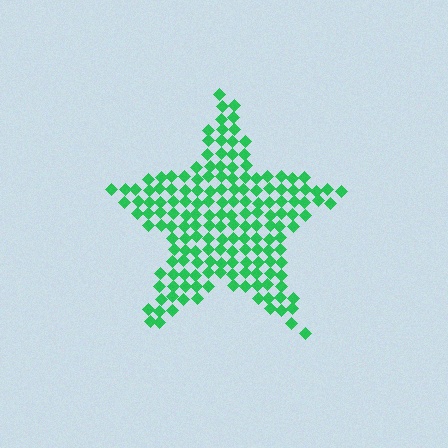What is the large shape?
The large shape is a star.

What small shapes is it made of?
It is made of small diamonds.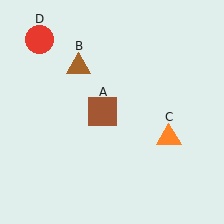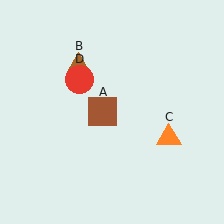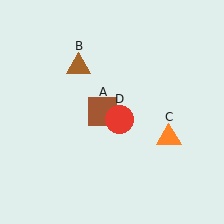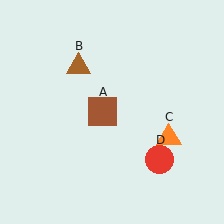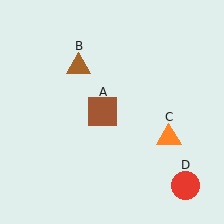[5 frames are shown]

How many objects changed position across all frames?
1 object changed position: red circle (object D).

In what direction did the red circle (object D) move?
The red circle (object D) moved down and to the right.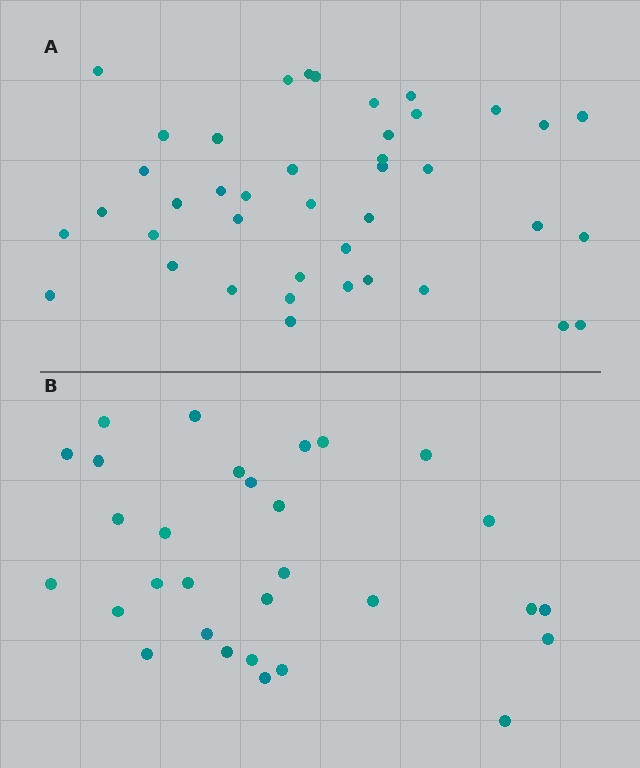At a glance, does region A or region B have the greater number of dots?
Region A (the top region) has more dots.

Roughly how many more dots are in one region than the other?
Region A has roughly 12 or so more dots than region B.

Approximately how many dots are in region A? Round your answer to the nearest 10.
About 40 dots. (The exact count is 41, which rounds to 40.)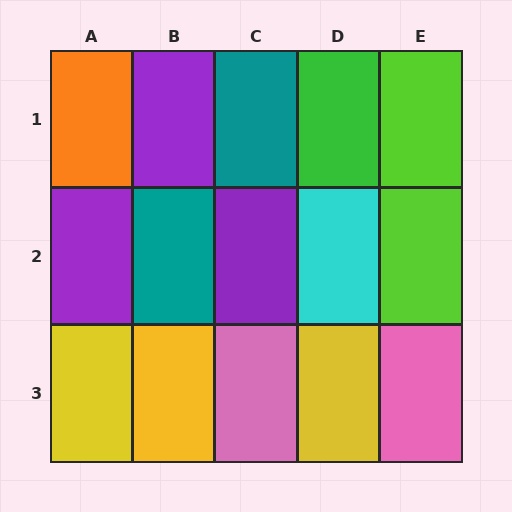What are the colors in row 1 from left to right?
Orange, purple, teal, green, lime.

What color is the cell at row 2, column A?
Purple.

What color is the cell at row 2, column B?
Teal.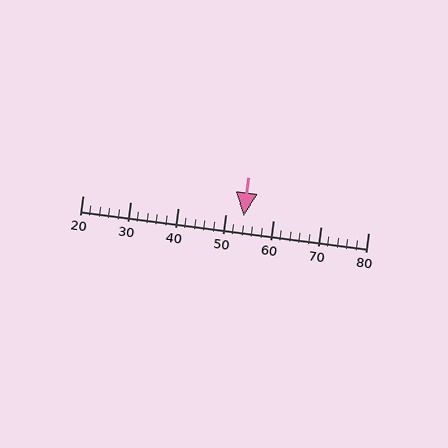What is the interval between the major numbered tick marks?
The major tick marks are spaced 10 units apart.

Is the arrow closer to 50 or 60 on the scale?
The arrow is closer to 50.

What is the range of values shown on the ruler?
The ruler shows values from 20 to 80.